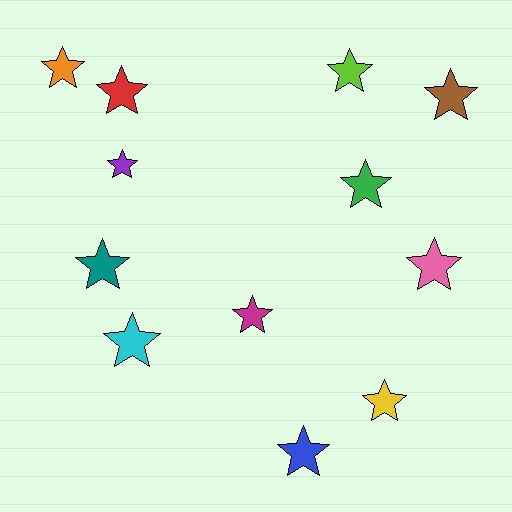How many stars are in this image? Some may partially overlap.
There are 12 stars.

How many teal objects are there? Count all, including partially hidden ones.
There is 1 teal object.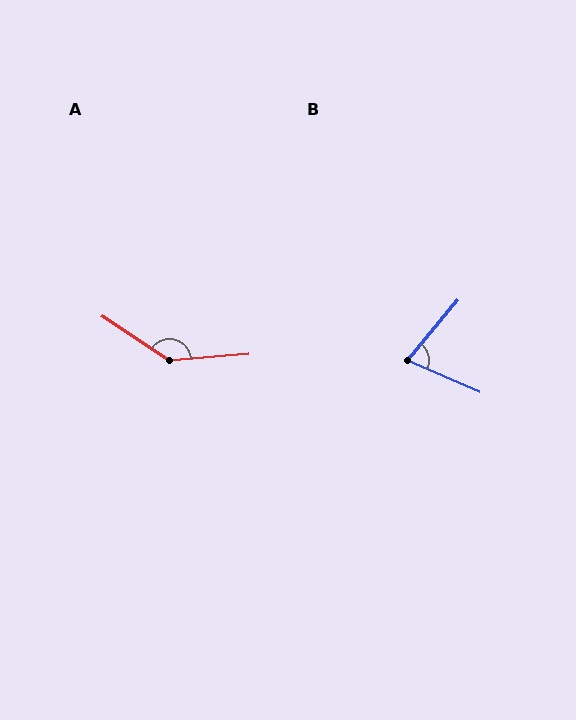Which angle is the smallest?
B, at approximately 74 degrees.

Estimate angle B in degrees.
Approximately 74 degrees.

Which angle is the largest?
A, at approximately 142 degrees.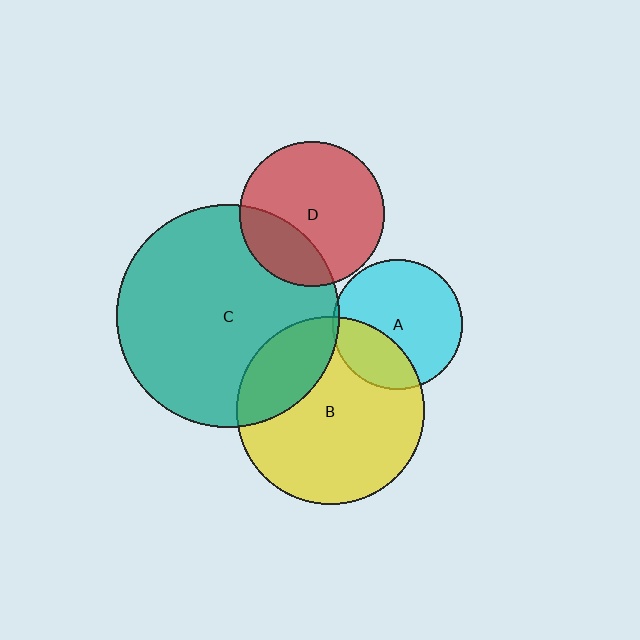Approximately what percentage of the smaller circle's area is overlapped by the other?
Approximately 25%.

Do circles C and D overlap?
Yes.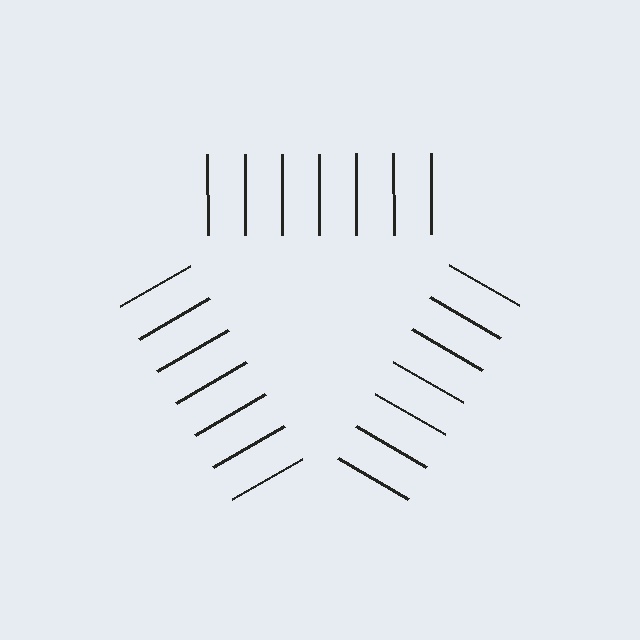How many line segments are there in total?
21 — 7 along each of the 3 edges.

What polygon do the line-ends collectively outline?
An illusory triangle — the line segments terminate on its edges but no continuous stroke is drawn.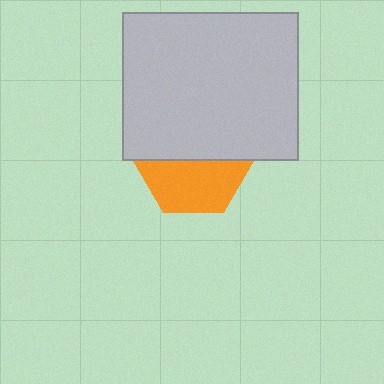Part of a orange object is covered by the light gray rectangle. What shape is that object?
It is a hexagon.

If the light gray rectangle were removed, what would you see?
You would see the complete orange hexagon.